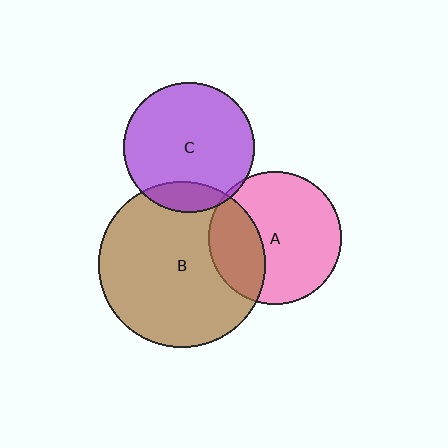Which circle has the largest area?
Circle B (brown).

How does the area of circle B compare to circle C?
Approximately 1.6 times.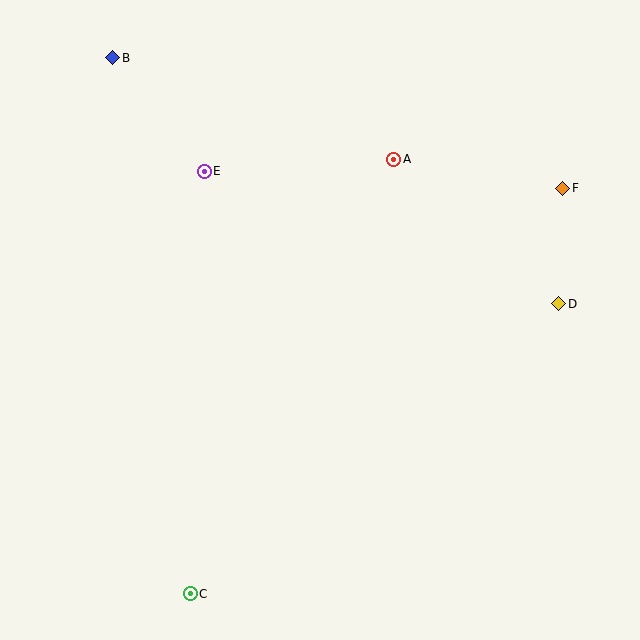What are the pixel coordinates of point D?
Point D is at (559, 304).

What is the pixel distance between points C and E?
The distance between C and E is 422 pixels.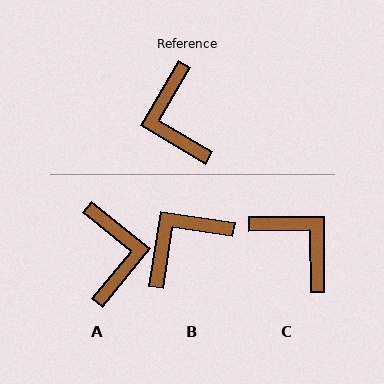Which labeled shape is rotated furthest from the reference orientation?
A, about 171 degrees away.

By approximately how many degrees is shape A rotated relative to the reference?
Approximately 171 degrees counter-clockwise.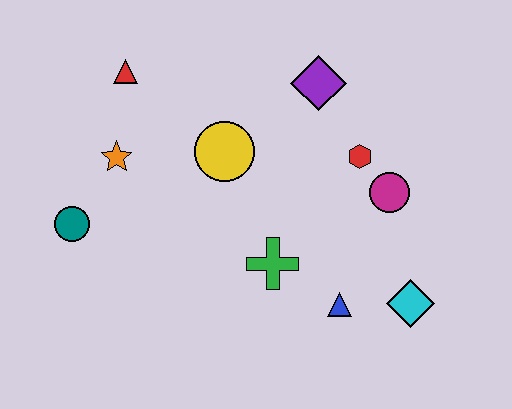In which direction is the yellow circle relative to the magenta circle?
The yellow circle is to the left of the magenta circle.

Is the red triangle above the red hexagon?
Yes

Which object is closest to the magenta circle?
The red hexagon is closest to the magenta circle.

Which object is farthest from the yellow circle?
The cyan diamond is farthest from the yellow circle.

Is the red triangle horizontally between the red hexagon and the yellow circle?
No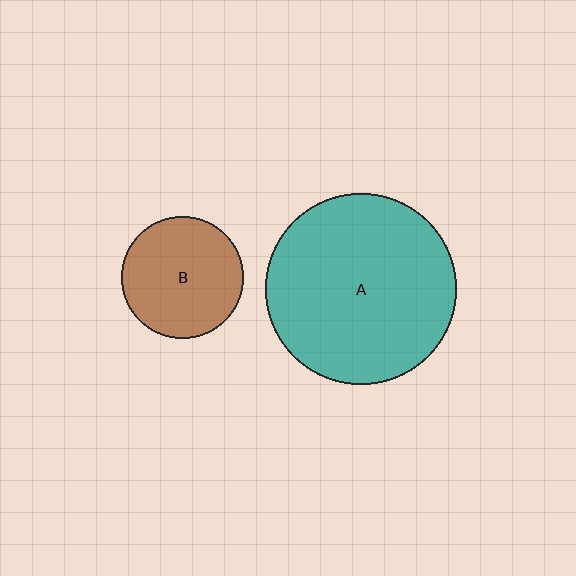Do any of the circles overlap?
No, none of the circles overlap.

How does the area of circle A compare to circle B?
Approximately 2.4 times.